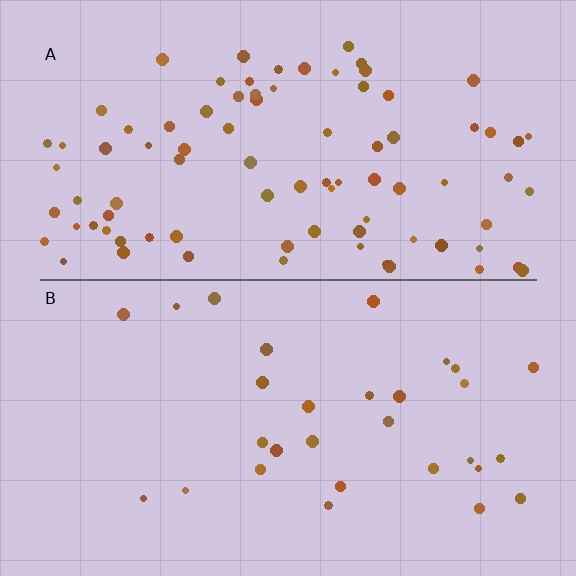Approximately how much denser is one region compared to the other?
Approximately 2.9× — region A over region B.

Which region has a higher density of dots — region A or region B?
A (the top).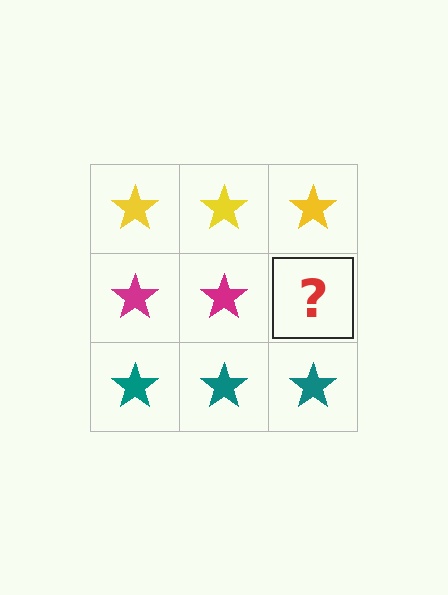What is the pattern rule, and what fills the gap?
The rule is that each row has a consistent color. The gap should be filled with a magenta star.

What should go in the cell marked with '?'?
The missing cell should contain a magenta star.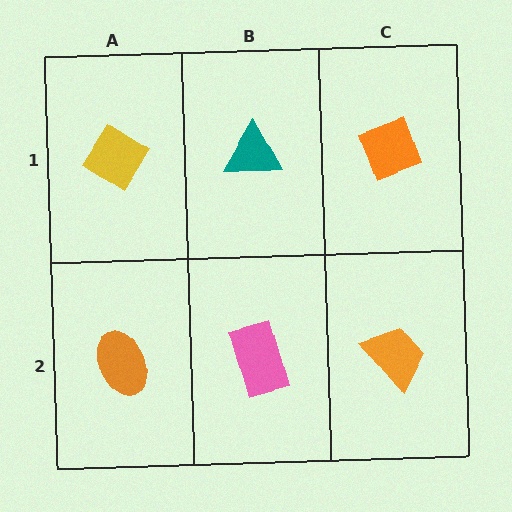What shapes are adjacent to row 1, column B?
A pink rectangle (row 2, column B), a yellow diamond (row 1, column A), an orange diamond (row 1, column C).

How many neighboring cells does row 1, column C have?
2.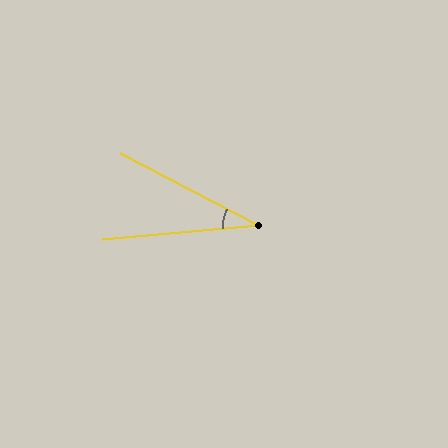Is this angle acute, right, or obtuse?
It is acute.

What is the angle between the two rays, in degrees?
Approximately 33 degrees.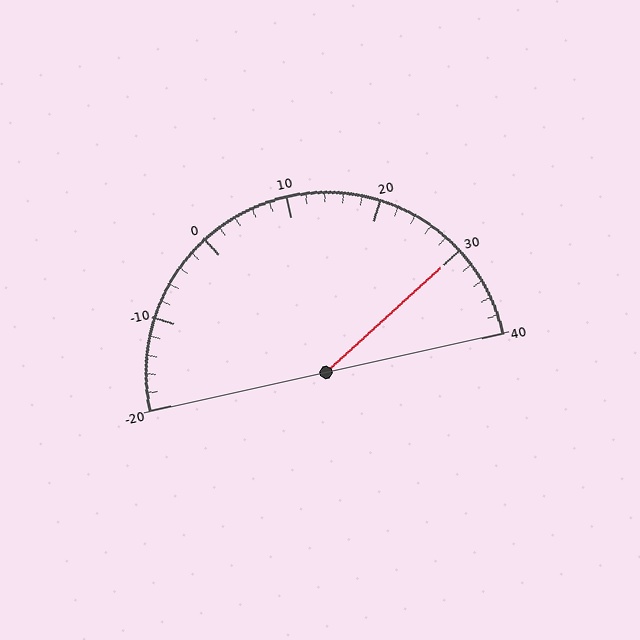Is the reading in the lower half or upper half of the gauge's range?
The reading is in the upper half of the range (-20 to 40).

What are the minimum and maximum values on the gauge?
The gauge ranges from -20 to 40.